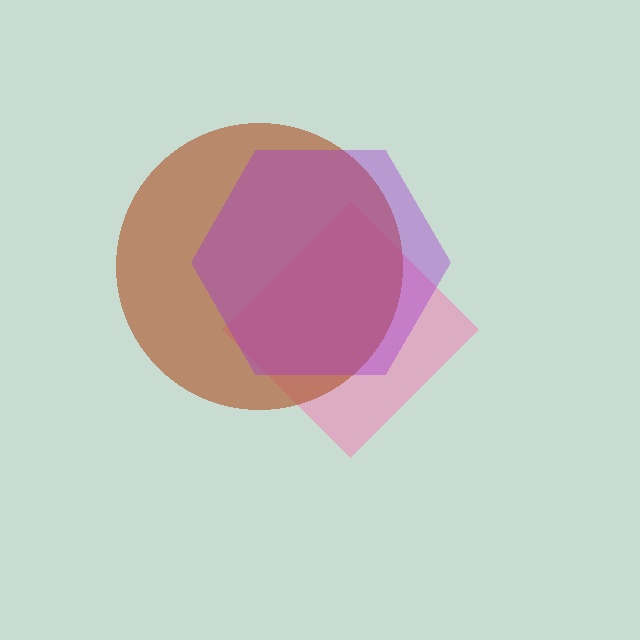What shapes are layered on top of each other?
The layered shapes are: a pink diamond, a brown circle, a purple hexagon.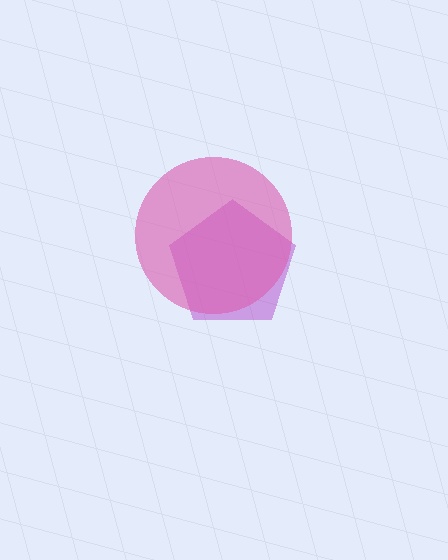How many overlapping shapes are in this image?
There are 2 overlapping shapes in the image.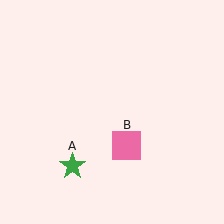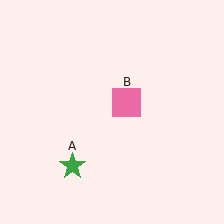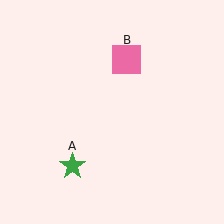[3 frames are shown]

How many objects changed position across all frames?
1 object changed position: pink square (object B).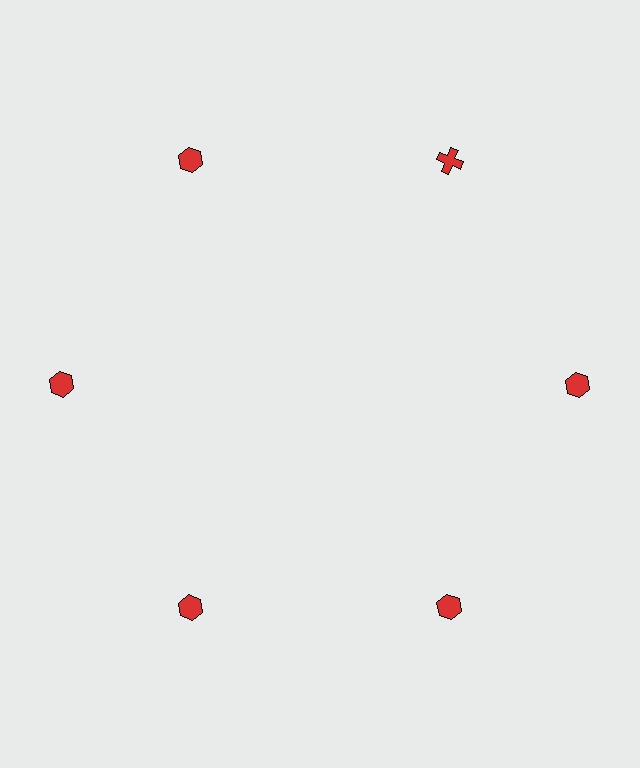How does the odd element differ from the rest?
It has a different shape: cross instead of hexagon.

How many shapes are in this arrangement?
There are 6 shapes arranged in a ring pattern.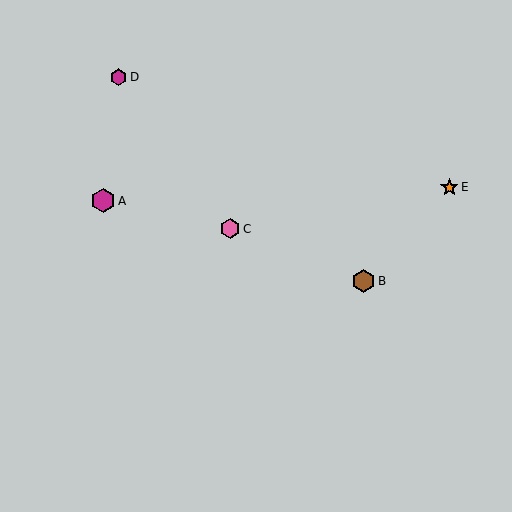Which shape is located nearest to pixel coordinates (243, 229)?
The pink hexagon (labeled C) at (230, 229) is nearest to that location.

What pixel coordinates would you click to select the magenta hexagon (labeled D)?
Click at (119, 77) to select the magenta hexagon D.